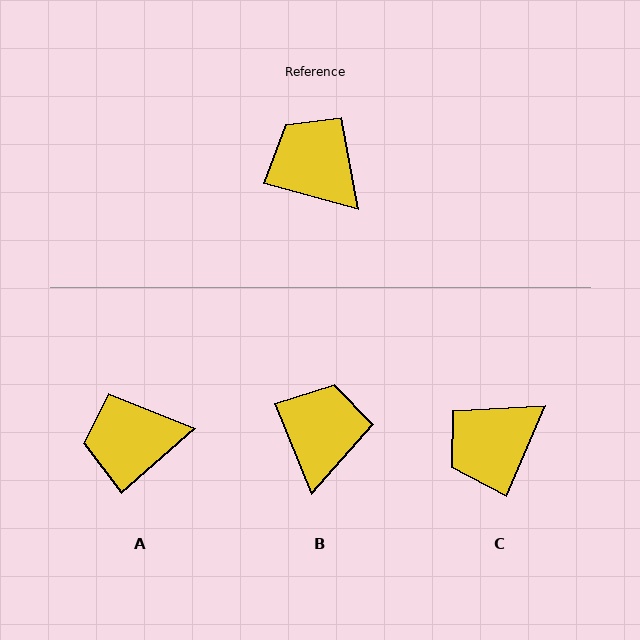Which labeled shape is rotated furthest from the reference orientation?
C, about 82 degrees away.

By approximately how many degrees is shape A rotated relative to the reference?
Approximately 57 degrees counter-clockwise.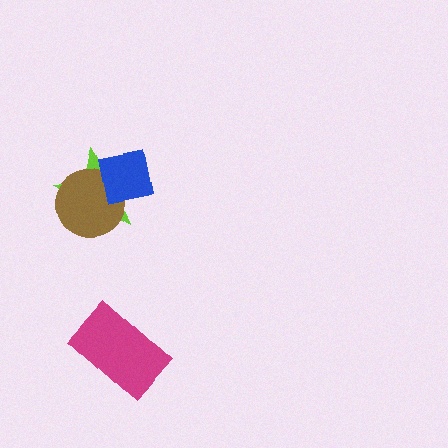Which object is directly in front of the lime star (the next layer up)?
The brown circle is directly in front of the lime star.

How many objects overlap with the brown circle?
2 objects overlap with the brown circle.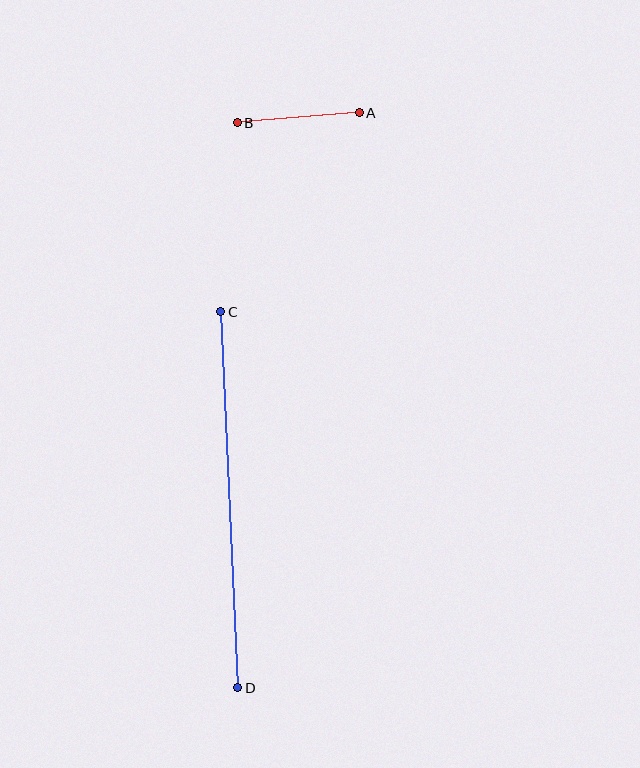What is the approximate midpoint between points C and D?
The midpoint is at approximately (229, 500) pixels.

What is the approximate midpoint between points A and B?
The midpoint is at approximately (298, 118) pixels.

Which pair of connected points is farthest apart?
Points C and D are farthest apart.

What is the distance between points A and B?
The distance is approximately 122 pixels.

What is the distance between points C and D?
The distance is approximately 376 pixels.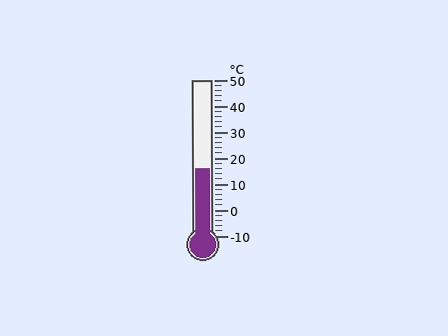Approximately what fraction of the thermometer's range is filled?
The thermometer is filled to approximately 45% of its range.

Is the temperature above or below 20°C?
The temperature is below 20°C.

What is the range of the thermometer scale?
The thermometer scale ranges from -10°C to 50°C.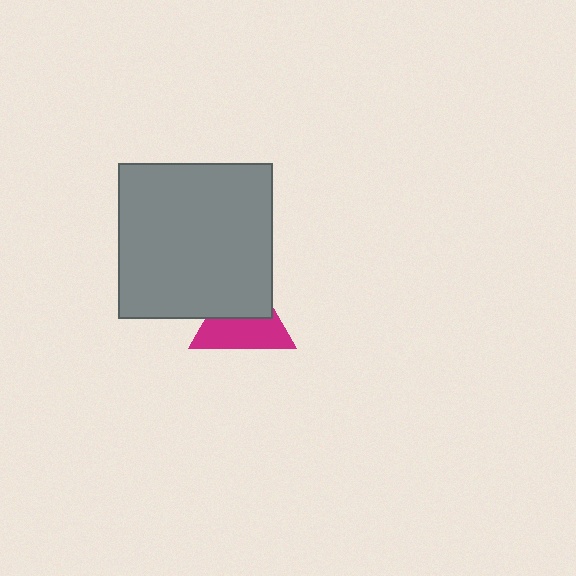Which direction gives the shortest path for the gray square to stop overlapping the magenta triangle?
Moving up gives the shortest separation.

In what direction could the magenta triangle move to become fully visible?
The magenta triangle could move down. That would shift it out from behind the gray square entirely.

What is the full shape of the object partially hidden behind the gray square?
The partially hidden object is a magenta triangle.